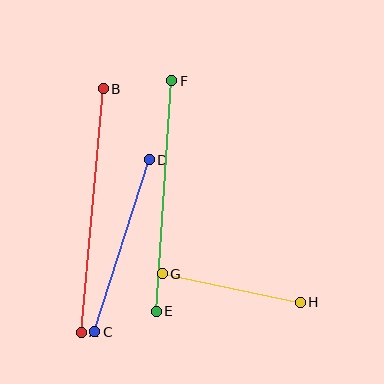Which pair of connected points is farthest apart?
Points A and B are farthest apart.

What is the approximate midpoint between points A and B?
The midpoint is at approximately (92, 210) pixels.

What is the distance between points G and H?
The distance is approximately 141 pixels.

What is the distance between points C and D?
The distance is approximately 180 pixels.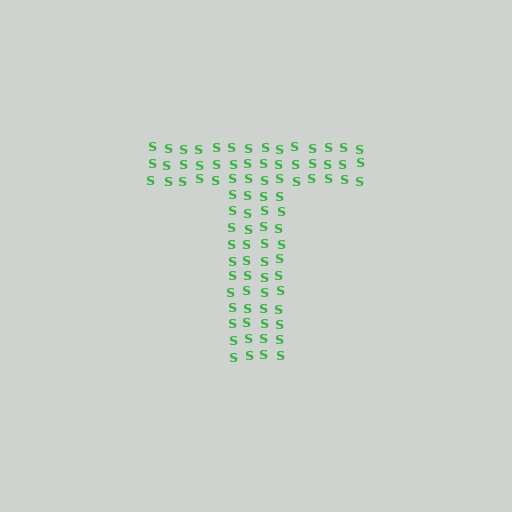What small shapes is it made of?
It is made of small letter S's.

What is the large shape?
The large shape is the letter T.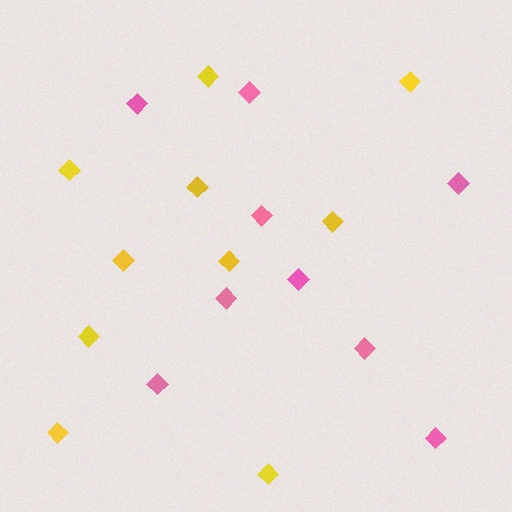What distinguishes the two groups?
There are 2 groups: one group of yellow diamonds (10) and one group of pink diamonds (9).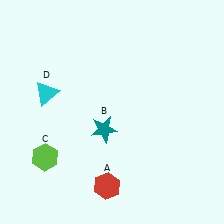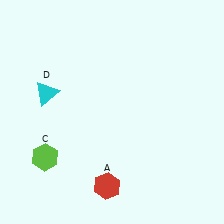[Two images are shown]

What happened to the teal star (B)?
The teal star (B) was removed in Image 2. It was in the bottom-left area of Image 1.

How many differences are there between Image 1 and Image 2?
There is 1 difference between the two images.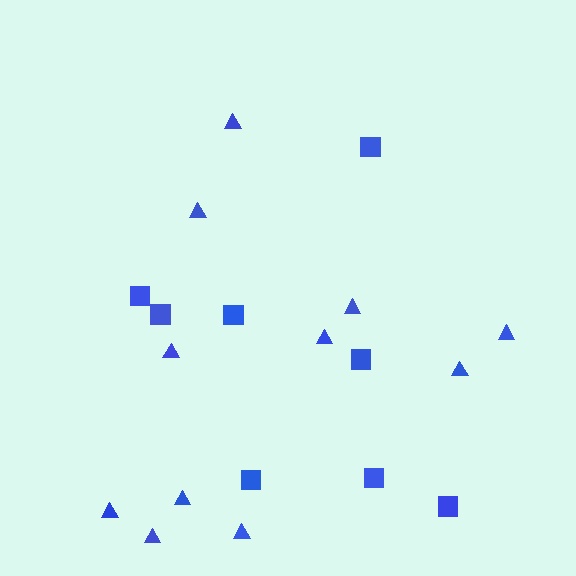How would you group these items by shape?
There are 2 groups: one group of triangles (11) and one group of squares (8).